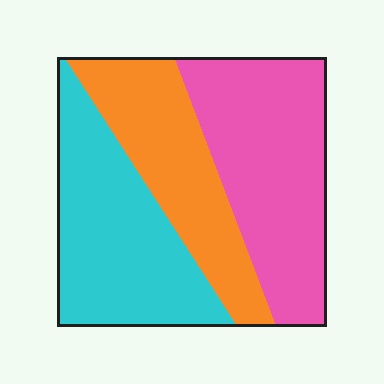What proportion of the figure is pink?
Pink takes up about three eighths (3/8) of the figure.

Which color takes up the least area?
Orange, at roughly 30%.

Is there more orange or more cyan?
Cyan.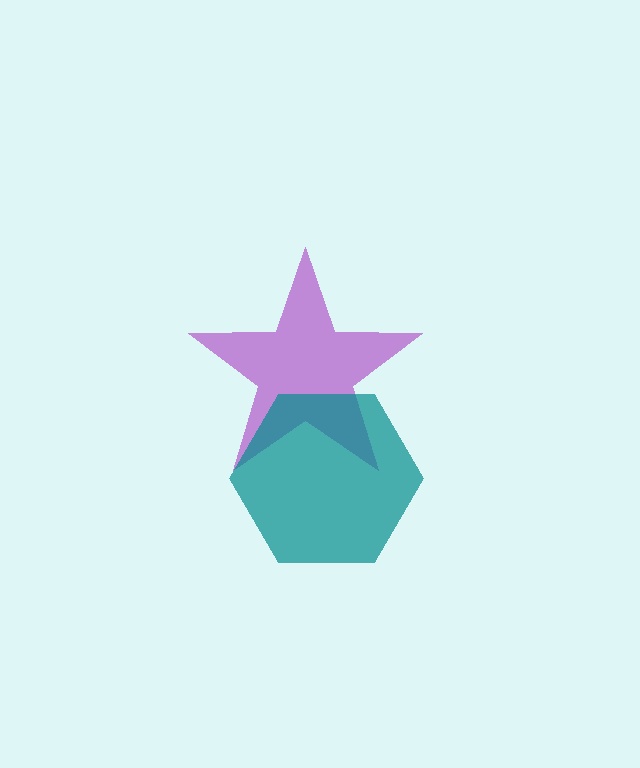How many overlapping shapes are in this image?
There are 2 overlapping shapes in the image.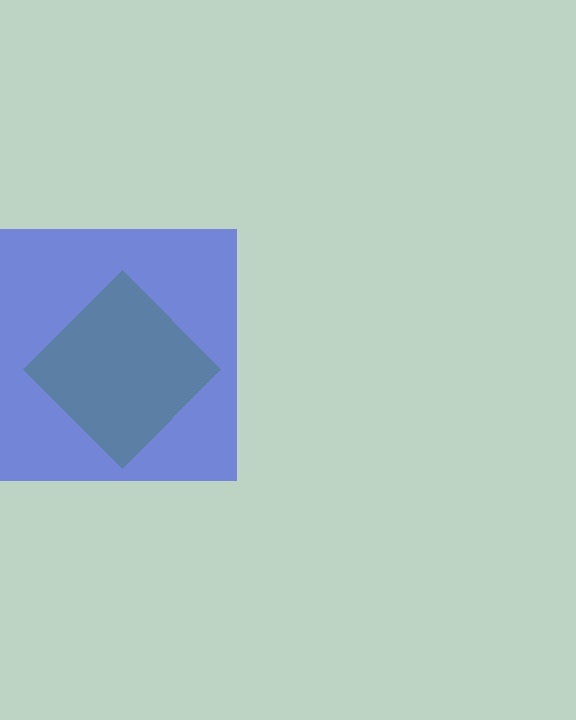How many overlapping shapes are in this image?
There are 2 overlapping shapes in the image.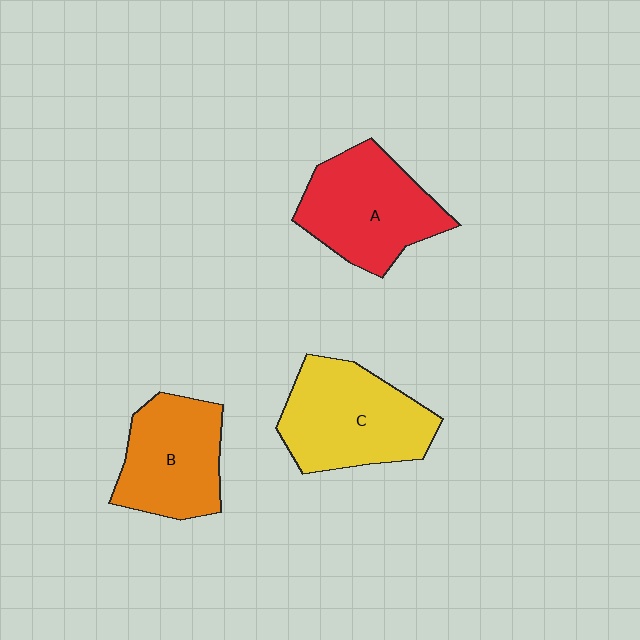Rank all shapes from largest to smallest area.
From largest to smallest: C (yellow), A (red), B (orange).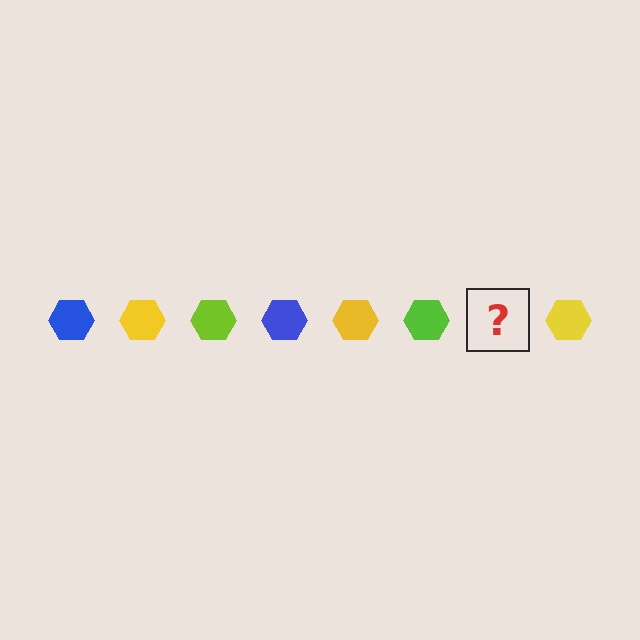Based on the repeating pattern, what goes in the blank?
The blank should be a blue hexagon.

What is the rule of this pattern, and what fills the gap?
The rule is that the pattern cycles through blue, yellow, lime hexagons. The gap should be filled with a blue hexagon.